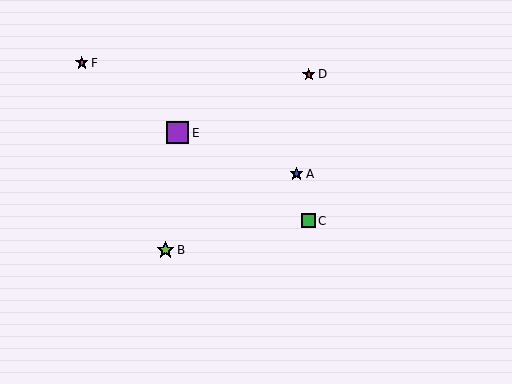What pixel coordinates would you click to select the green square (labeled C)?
Click at (308, 221) to select the green square C.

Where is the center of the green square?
The center of the green square is at (308, 221).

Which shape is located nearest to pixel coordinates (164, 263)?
The lime star (labeled B) at (165, 250) is nearest to that location.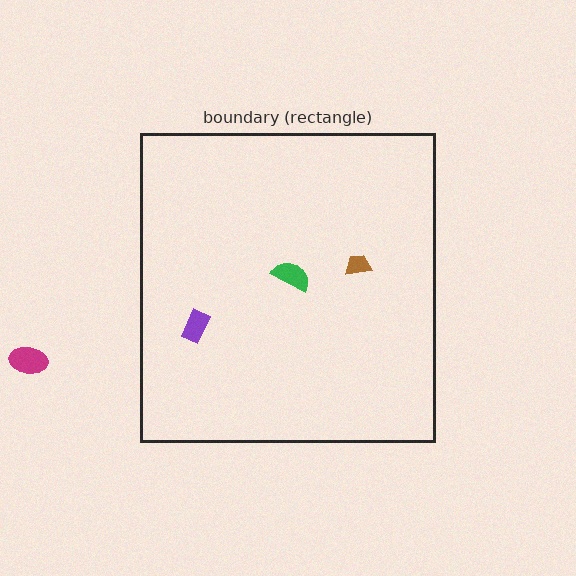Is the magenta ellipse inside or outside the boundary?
Outside.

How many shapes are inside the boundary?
3 inside, 1 outside.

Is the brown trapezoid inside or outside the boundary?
Inside.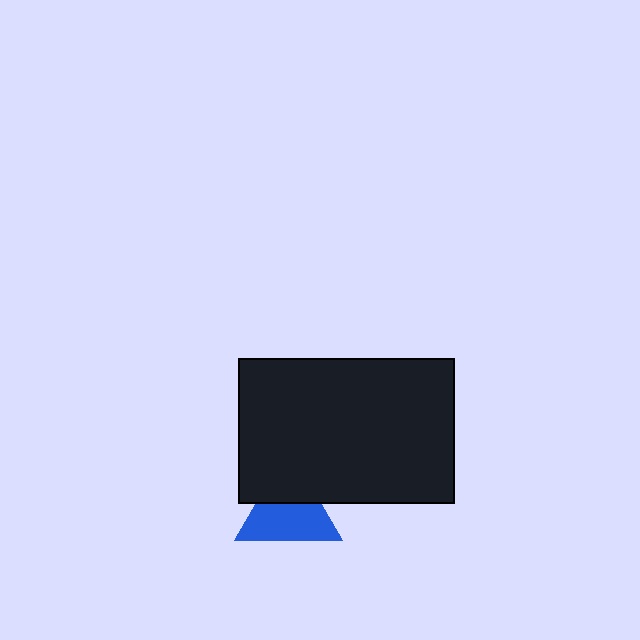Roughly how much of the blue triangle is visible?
About half of it is visible (roughly 64%).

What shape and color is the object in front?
The object in front is a black rectangle.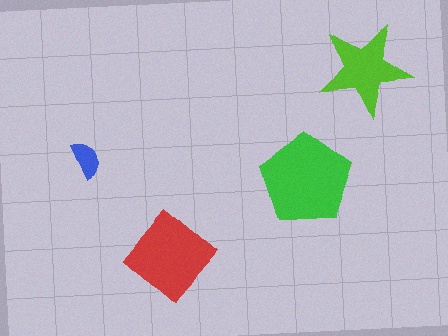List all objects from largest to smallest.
The green pentagon, the red diamond, the lime star, the blue semicircle.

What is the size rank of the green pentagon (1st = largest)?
1st.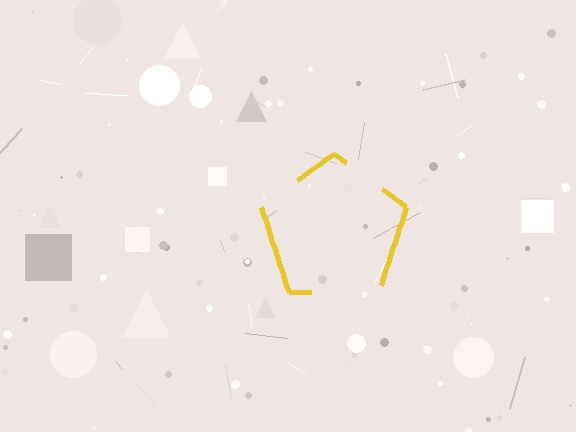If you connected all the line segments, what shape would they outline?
They would outline a pentagon.